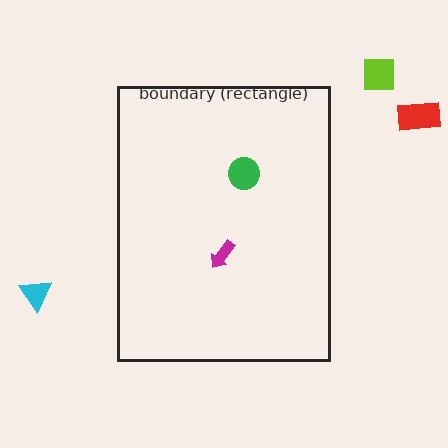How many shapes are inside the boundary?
2 inside, 3 outside.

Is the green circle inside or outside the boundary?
Inside.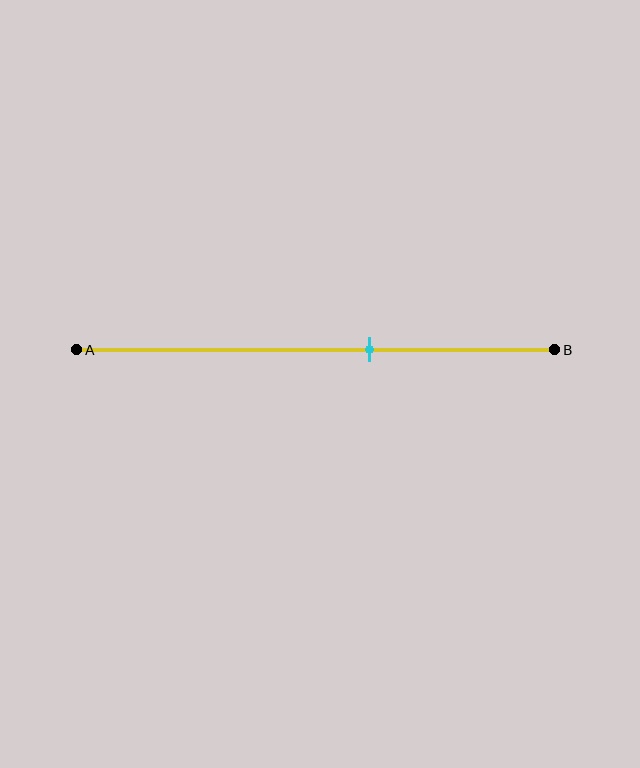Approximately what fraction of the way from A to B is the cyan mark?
The cyan mark is approximately 60% of the way from A to B.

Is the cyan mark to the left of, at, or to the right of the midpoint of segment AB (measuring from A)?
The cyan mark is to the right of the midpoint of segment AB.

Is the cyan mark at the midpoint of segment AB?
No, the mark is at about 60% from A, not at the 50% midpoint.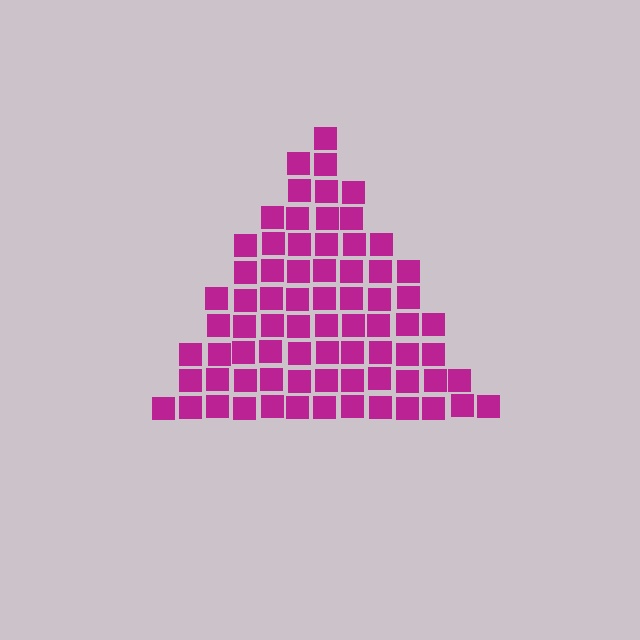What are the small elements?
The small elements are squares.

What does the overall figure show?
The overall figure shows a triangle.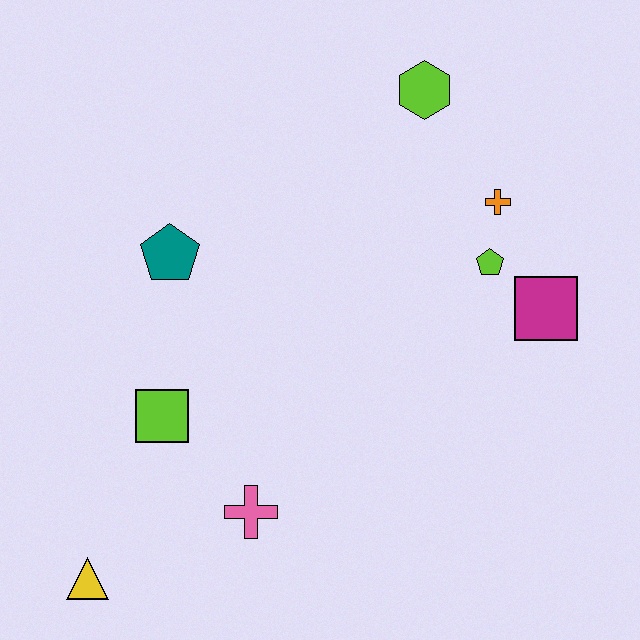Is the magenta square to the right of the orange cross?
Yes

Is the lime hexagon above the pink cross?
Yes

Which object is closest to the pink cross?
The lime square is closest to the pink cross.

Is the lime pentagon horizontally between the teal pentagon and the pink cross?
No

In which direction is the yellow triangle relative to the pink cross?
The yellow triangle is to the left of the pink cross.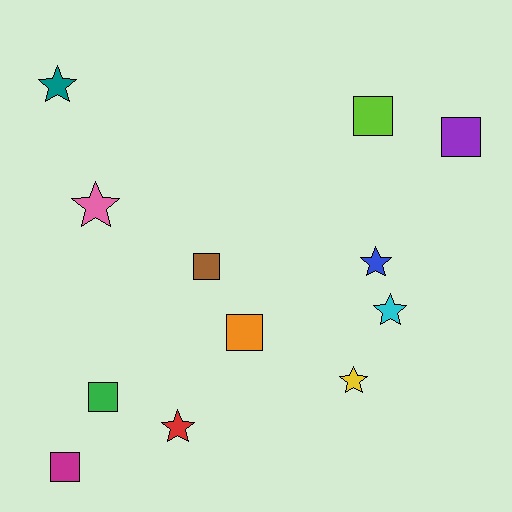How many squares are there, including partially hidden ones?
There are 6 squares.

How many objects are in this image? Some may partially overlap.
There are 12 objects.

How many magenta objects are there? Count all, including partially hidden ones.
There is 1 magenta object.